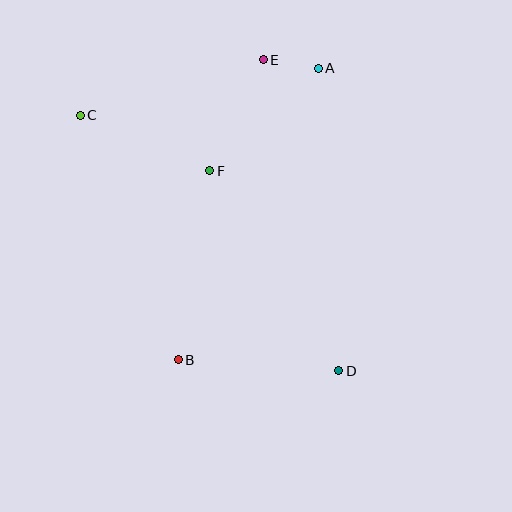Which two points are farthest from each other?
Points C and D are farthest from each other.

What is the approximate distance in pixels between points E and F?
The distance between E and F is approximately 123 pixels.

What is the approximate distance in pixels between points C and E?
The distance between C and E is approximately 191 pixels.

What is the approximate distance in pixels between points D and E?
The distance between D and E is approximately 320 pixels.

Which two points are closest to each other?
Points A and E are closest to each other.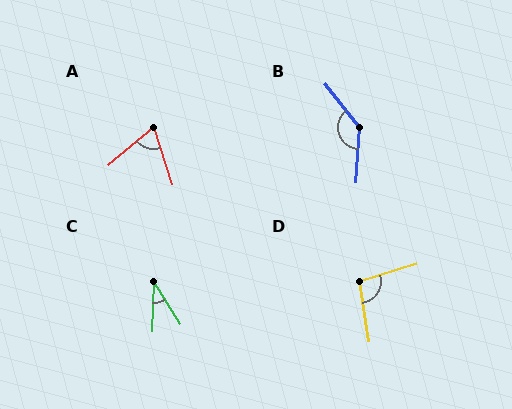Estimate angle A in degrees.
Approximately 68 degrees.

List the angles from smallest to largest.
C (34°), A (68°), D (99°), B (137°).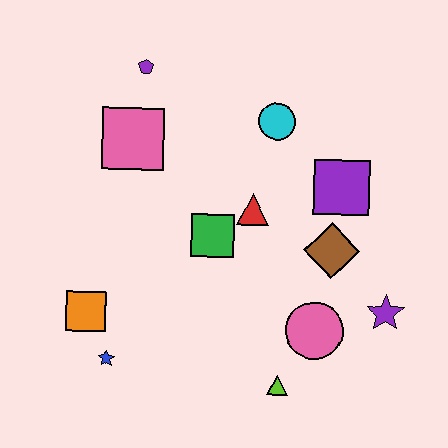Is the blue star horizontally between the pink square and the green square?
No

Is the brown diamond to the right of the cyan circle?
Yes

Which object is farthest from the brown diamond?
The purple pentagon is farthest from the brown diamond.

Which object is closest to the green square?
The red triangle is closest to the green square.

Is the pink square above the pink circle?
Yes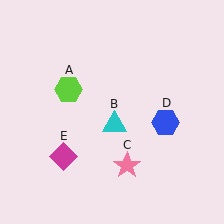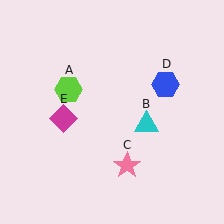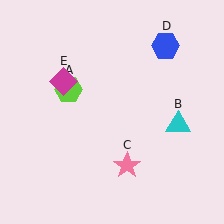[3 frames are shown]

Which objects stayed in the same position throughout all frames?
Lime hexagon (object A) and pink star (object C) remained stationary.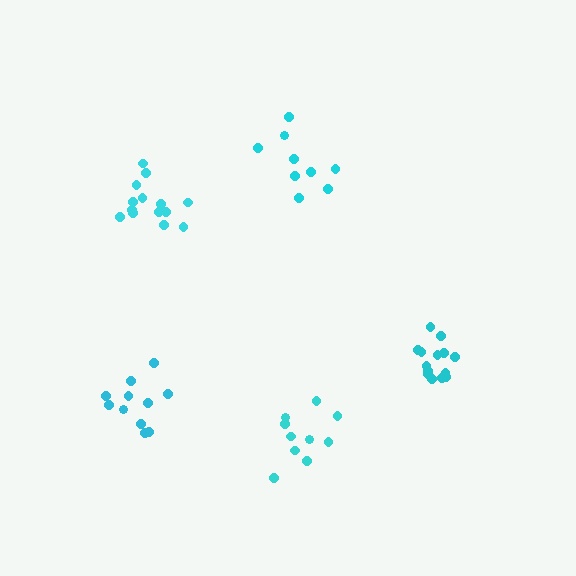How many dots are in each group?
Group 1: 14 dots, Group 2: 10 dots, Group 3: 11 dots, Group 4: 14 dots, Group 5: 9 dots (58 total).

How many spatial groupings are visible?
There are 5 spatial groupings.